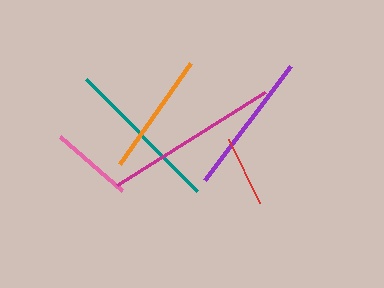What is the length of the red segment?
The red segment is approximately 72 pixels long.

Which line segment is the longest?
The magenta line is the longest at approximately 175 pixels.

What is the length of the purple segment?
The purple segment is approximately 142 pixels long.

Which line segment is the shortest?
The red line is the shortest at approximately 72 pixels.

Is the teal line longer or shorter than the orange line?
The teal line is longer than the orange line.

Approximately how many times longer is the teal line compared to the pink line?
The teal line is approximately 1.9 times the length of the pink line.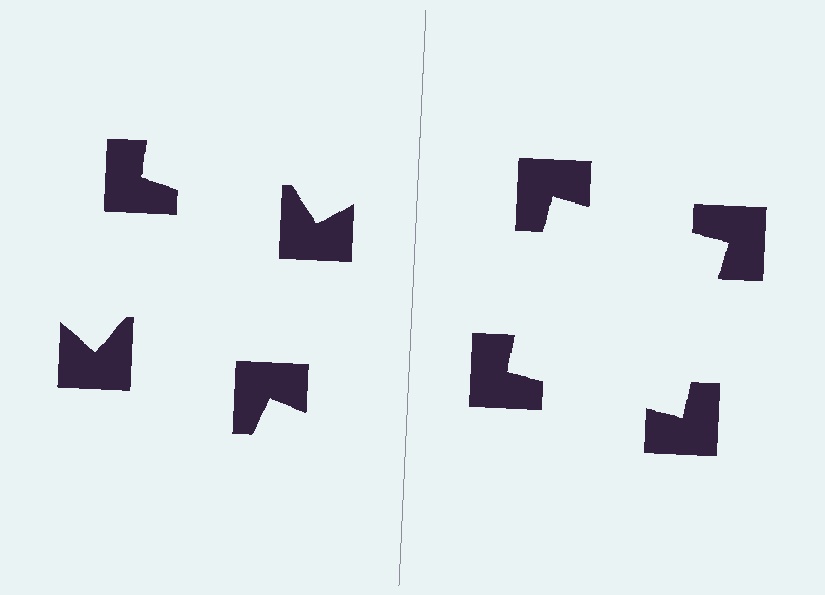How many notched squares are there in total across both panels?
8 — 4 on each side.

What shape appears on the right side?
An illusory square.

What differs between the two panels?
The notched squares are positioned identically on both sides; only the wedge orientations differ. On the right they align to a square; on the left they are misaligned.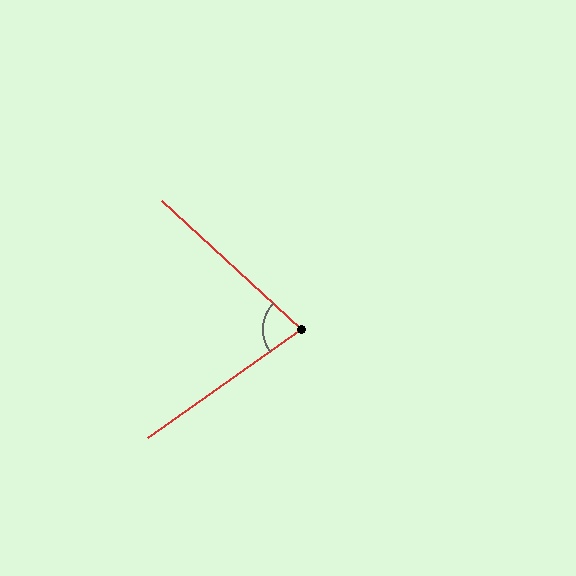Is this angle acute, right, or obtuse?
It is acute.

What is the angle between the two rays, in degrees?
Approximately 78 degrees.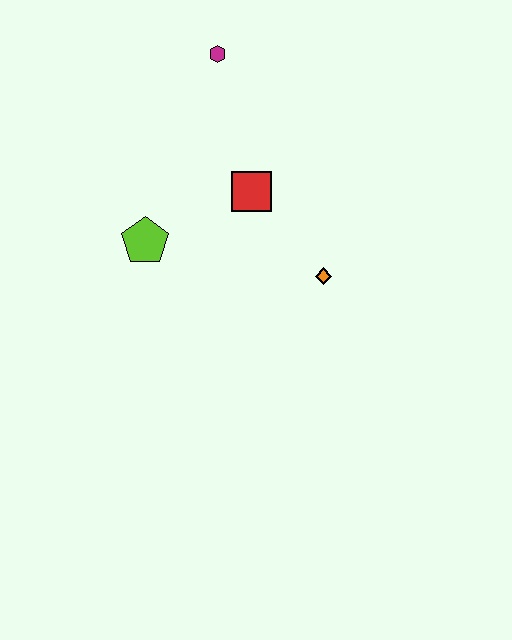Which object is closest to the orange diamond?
The red square is closest to the orange diamond.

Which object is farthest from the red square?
The magenta hexagon is farthest from the red square.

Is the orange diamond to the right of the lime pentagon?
Yes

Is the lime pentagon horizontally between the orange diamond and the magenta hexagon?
No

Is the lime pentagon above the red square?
No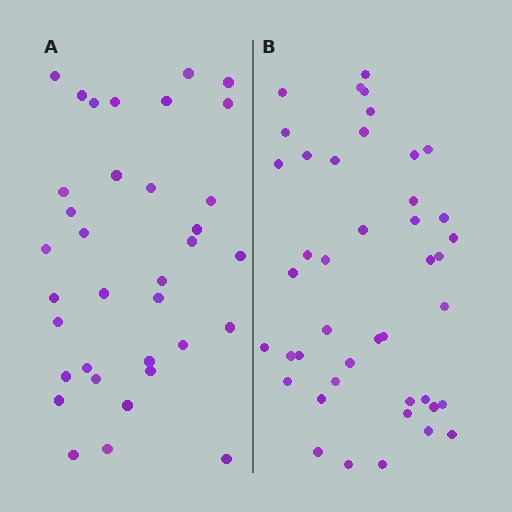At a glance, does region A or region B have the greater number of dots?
Region B (the right region) has more dots.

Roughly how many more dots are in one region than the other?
Region B has roughly 8 or so more dots than region A.